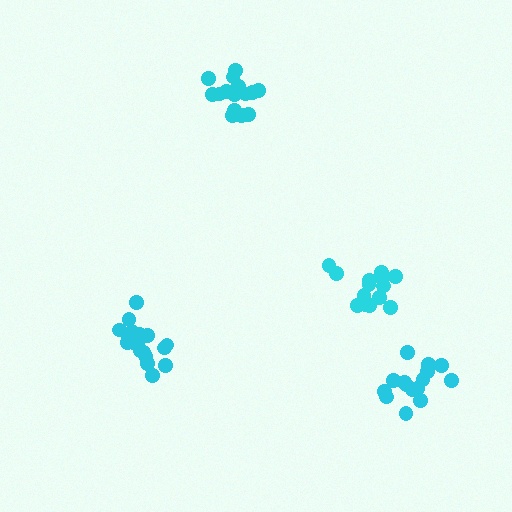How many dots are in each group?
Group 1: 16 dots, Group 2: 19 dots, Group 3: 15 dots, Group 4: 15 dots (65 total).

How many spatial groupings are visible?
There are 4 spatial groupings.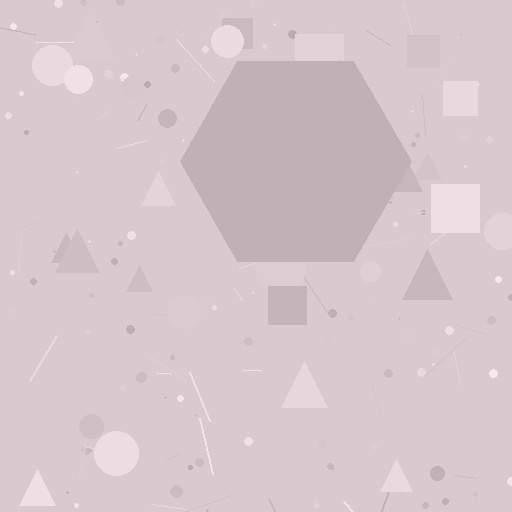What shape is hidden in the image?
A hexagon is hidden in the image.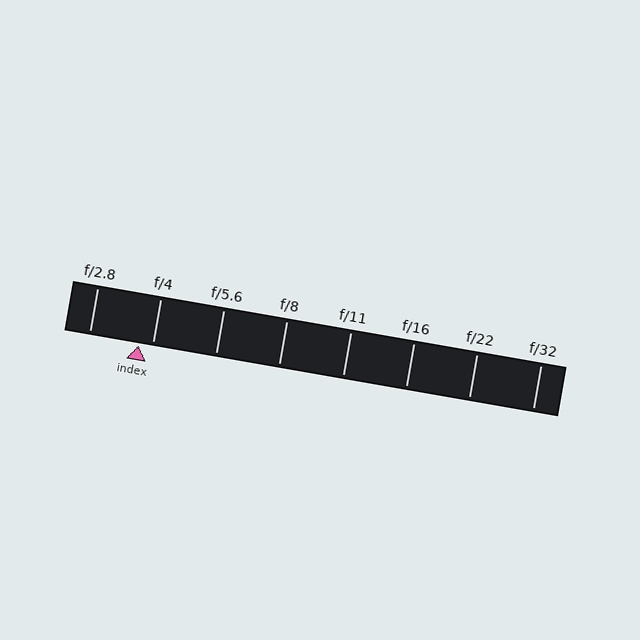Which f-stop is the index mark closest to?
The index mark is closest to f/4.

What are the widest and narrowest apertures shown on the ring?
The widest aperture shown is f/2.8 and the narrowest is f/32.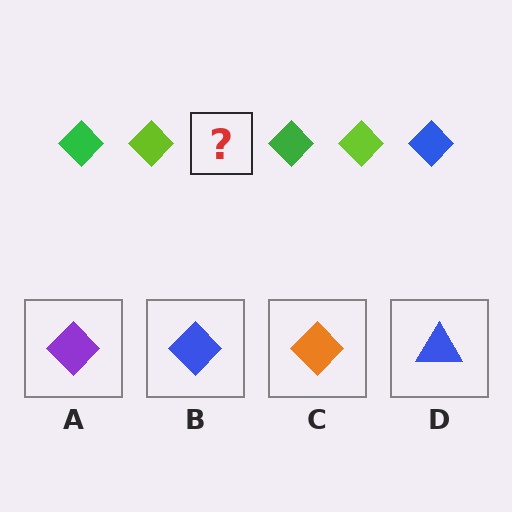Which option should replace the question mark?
Option B.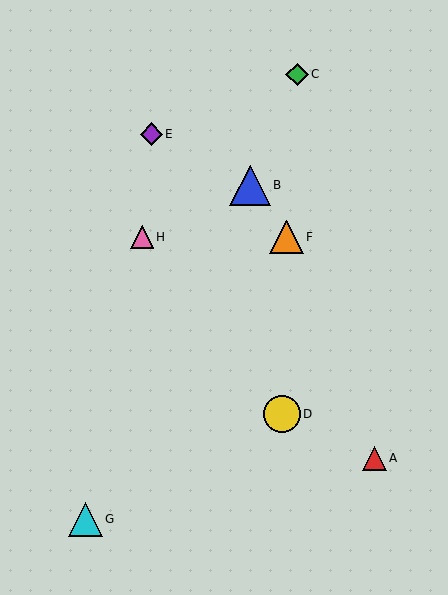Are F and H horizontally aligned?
Yes, both are at y≈237.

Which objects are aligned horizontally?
Objects F, H are aligned horizontally.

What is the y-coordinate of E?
Object E is at y≈134.